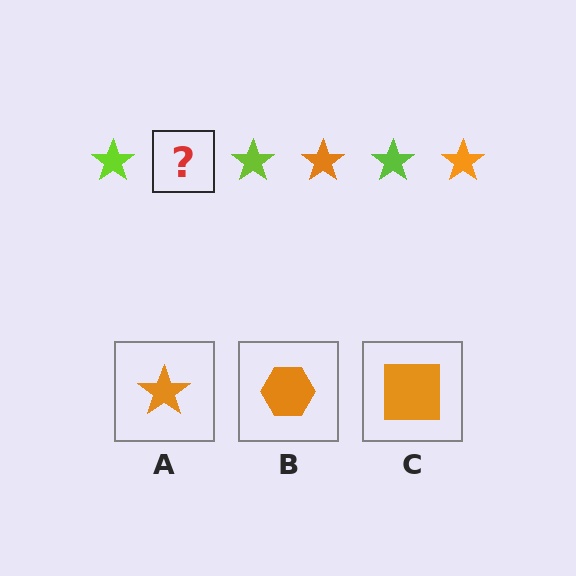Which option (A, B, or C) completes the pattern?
A.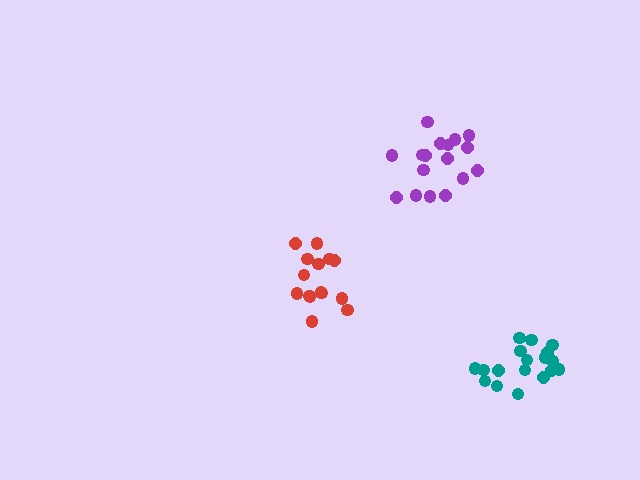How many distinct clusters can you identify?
There are 3 distinct clusters.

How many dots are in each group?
Group 1: 15 dots, Group 2: 18 dots, Group 3: 17 dots (50 total).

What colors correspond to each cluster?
The clusters are colored: red, teal, purple.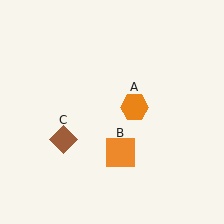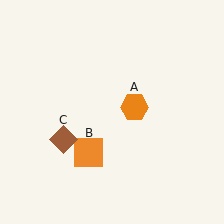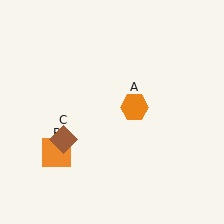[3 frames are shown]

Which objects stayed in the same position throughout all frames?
Orange hexagon (object A) and brown diamond (object C) remained stationary.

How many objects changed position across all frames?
1 object changed position: orange square (object B).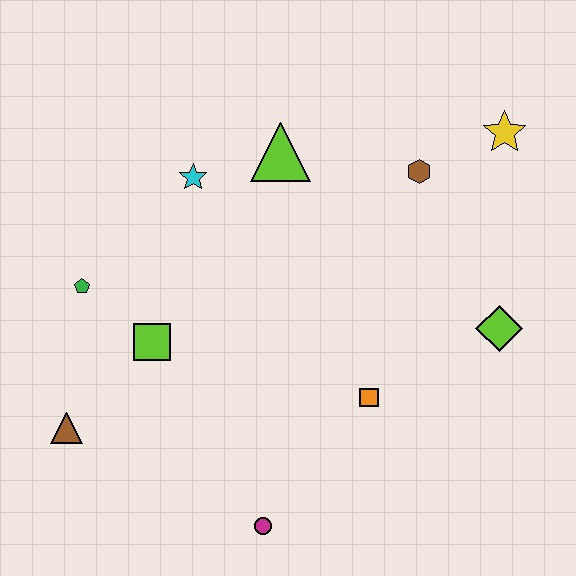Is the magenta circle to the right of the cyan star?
Yes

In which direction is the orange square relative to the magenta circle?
The orange square is above the magenta circle.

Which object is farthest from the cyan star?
The magenta circle is farthest from the cyan star.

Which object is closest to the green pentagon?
The lime square is closest to the green pentagon.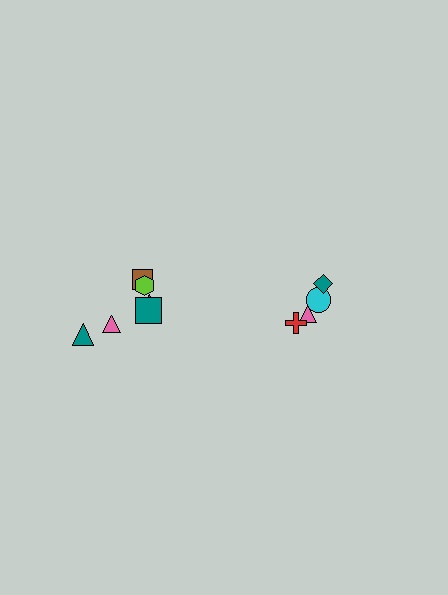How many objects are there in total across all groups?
There are 10 objects.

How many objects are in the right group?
There are 4 objects.